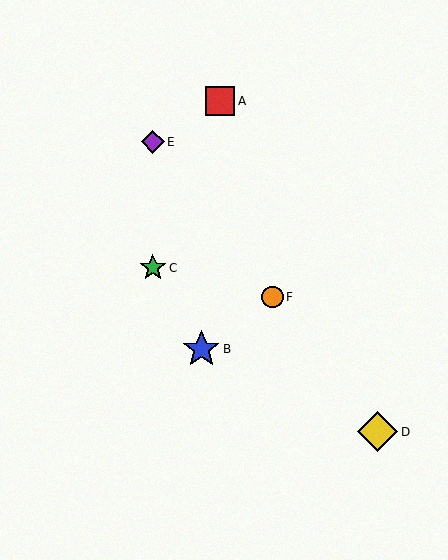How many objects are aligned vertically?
2 objects (C, E) are aligned vertically.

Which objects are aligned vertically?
Objects C, E are aligned vertically.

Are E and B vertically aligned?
No, E is at x≈153 and B is at x≈201.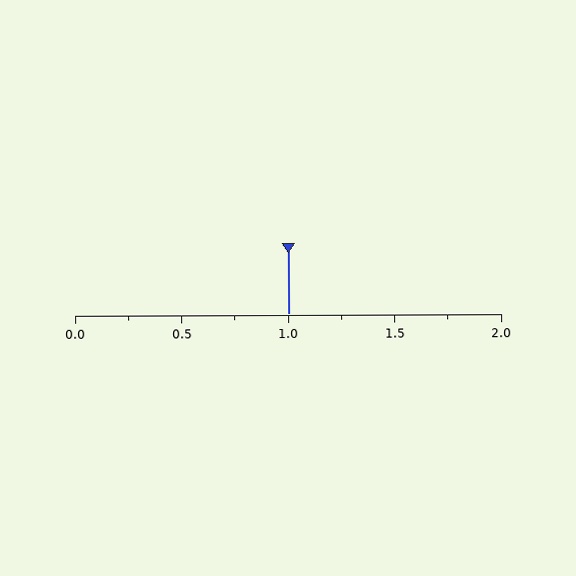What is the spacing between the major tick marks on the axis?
The major ticks are spaced 0.5 apart.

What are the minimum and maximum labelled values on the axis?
The axis runs from 0.0 to 2.0.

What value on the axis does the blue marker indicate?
The marker indicates approximately 1.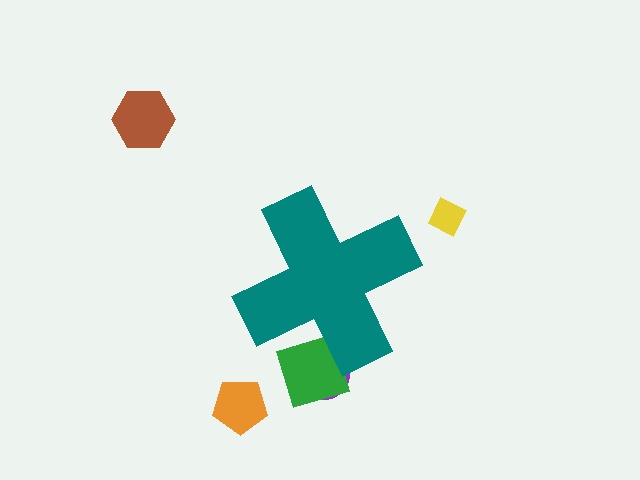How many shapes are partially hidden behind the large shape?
2 shapes are partially hidden.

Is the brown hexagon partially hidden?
No, the brown hexagon is fully visible.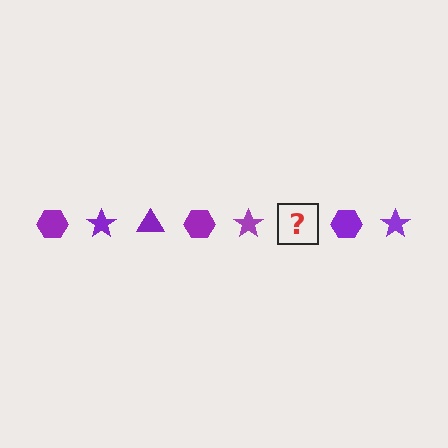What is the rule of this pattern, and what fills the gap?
The rule is that the pattern cycles through hexagon, star, triangle shapes in purple. The gap should be filled with a purple triangle.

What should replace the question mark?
The question mark should be replaced with a purple triangle.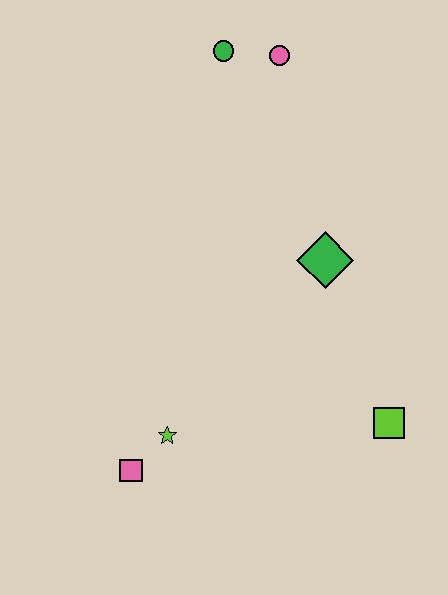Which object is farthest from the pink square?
The pink circle is farthest from the pink square.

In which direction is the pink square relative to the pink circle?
The pink square is below the pink circle.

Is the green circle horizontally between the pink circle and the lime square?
No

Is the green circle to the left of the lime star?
No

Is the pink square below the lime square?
Yes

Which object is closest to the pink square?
The lime star is closest to the pink square.